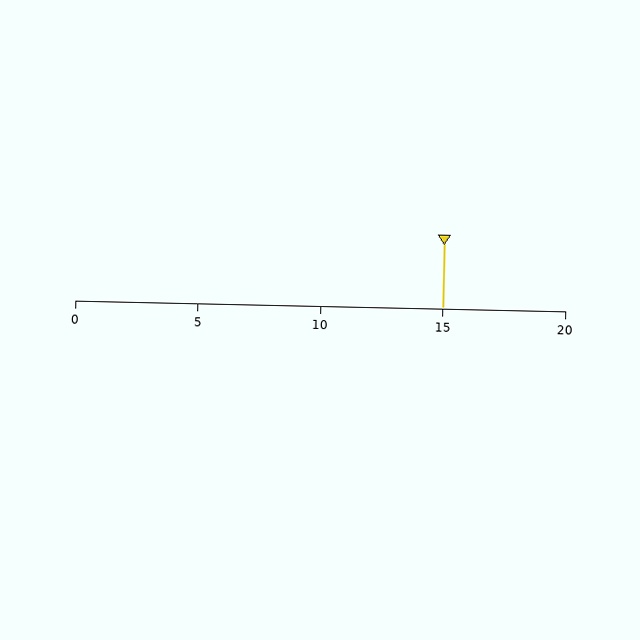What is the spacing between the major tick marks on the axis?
The major ticks are spaced 5 apart.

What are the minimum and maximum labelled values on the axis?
The axis runs from 0 to 20.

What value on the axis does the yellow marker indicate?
The marker indicates approximately 15.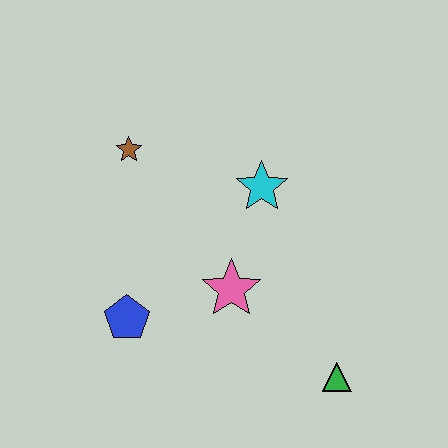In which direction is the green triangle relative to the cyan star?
The green triangle is below the cyan star.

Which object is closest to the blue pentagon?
The pink star is closest to the blue pentagon.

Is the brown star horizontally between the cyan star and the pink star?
No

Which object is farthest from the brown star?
The green triangle is farthest from the brown star.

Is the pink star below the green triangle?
No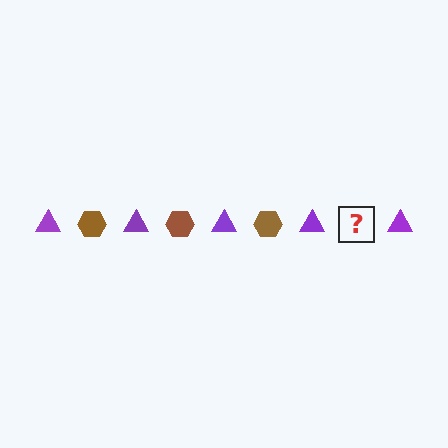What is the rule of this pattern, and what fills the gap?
The rule is that the pattern alternates between purple triangle and brown hexagon. The gap should be filled with a brown hexagon.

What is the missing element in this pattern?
The missing element is a brown hexagon.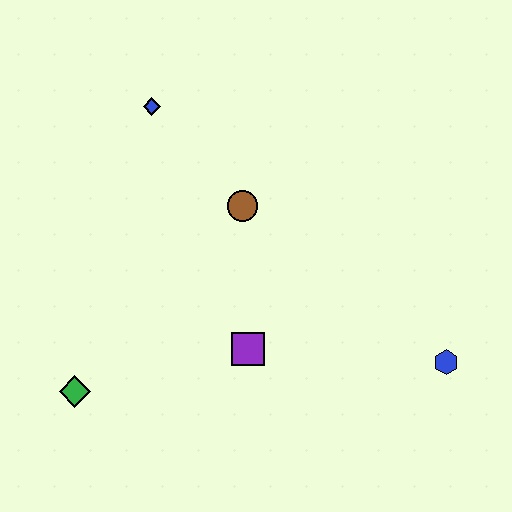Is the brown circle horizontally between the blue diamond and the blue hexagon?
Yes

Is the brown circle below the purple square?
No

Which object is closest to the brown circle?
The blue diamond is closest to the brown circle.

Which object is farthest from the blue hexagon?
The blue diamond is farthest from the blue hexagon.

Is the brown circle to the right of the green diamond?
Yes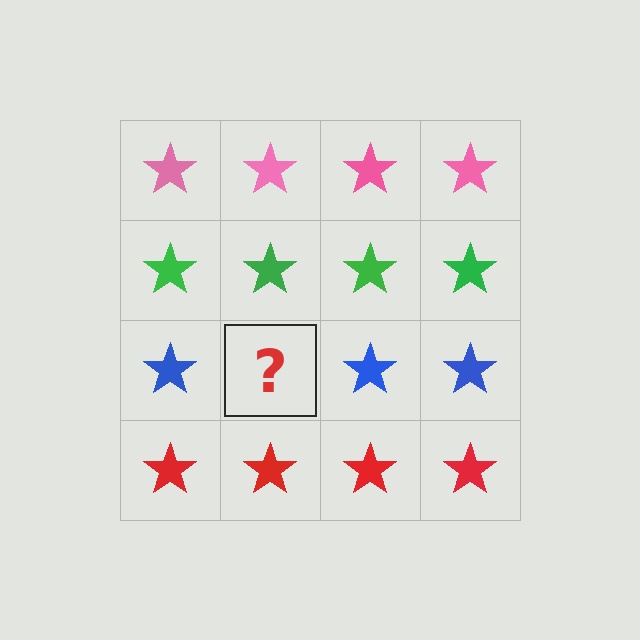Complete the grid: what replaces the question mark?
The question mark should be replaced with a blue star.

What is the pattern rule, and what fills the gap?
The rule is that each row has a consistent color. The gap should be filled with a blue star.